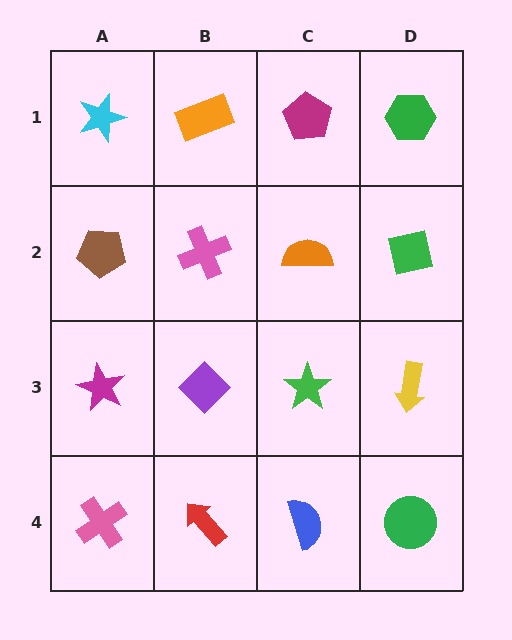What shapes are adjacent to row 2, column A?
A cyan star (row 1, column A), a magenta star (row 3, column A), a pink cross (row 2, column B).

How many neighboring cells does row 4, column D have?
2.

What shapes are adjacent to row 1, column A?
A brown pentagon (row 2, column A), an orange rectangle (row 1, column B).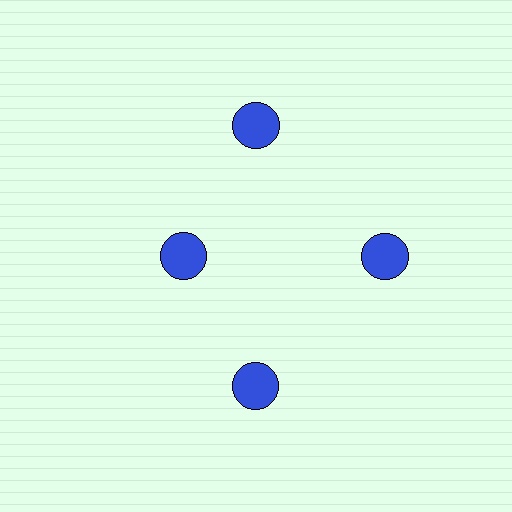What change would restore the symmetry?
The symmetry would be restored by moving it outward, back onto the ring so that all 4 circles sit at equal angles and equal distance from the center.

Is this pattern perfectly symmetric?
No. The 4 blue circles are arranged in a ring, but one element near the 9 o'clock position is pulled inward toward the center, breaking the 4-fold rotational symmetry.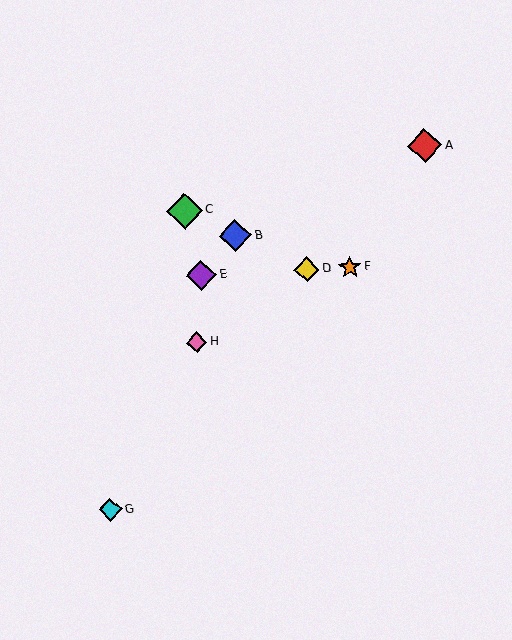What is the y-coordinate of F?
Object F is at y≈267.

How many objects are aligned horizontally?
3 objects (D, E, F) are aligned horizontally.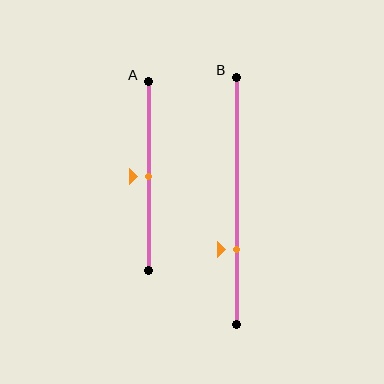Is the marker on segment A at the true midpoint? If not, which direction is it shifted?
Yes, the marker on segment A is at the true midpoint.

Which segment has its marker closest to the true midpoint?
Segment A has its marker closest to the true midpoint.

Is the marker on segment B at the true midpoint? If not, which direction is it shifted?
No, the marker on segment B is shifted downward by about 20% of the segment length.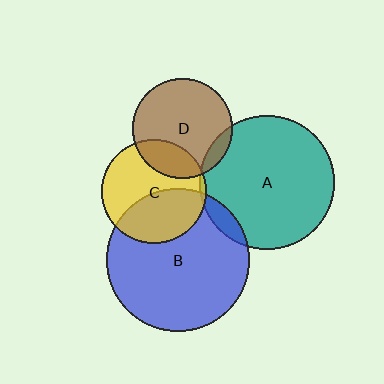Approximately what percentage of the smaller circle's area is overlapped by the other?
Approximately 40%.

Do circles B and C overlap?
Yes.